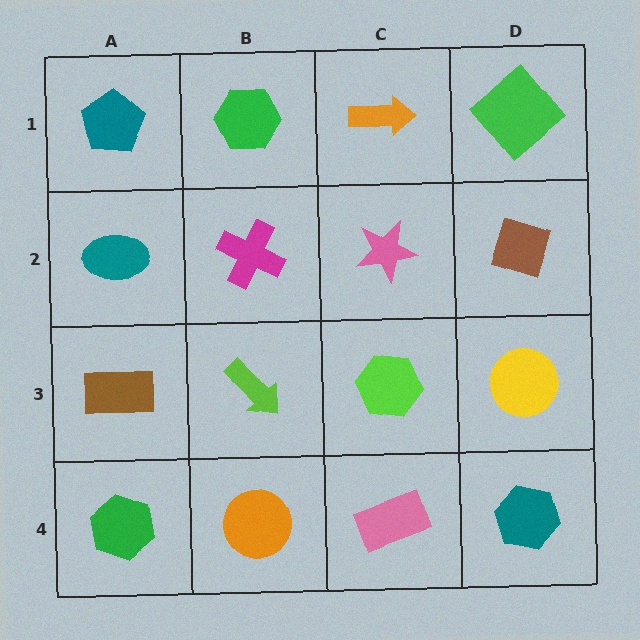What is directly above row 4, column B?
A lime arrow.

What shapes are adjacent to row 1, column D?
A brown diamond (row 2, column D), an orange arrow (row 1, column C).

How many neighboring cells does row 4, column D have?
2.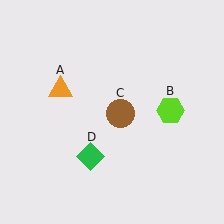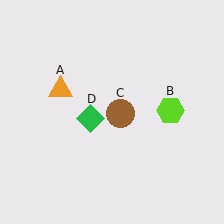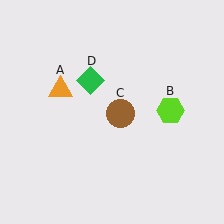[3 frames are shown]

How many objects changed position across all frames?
1 object changed position: green diamond (object D).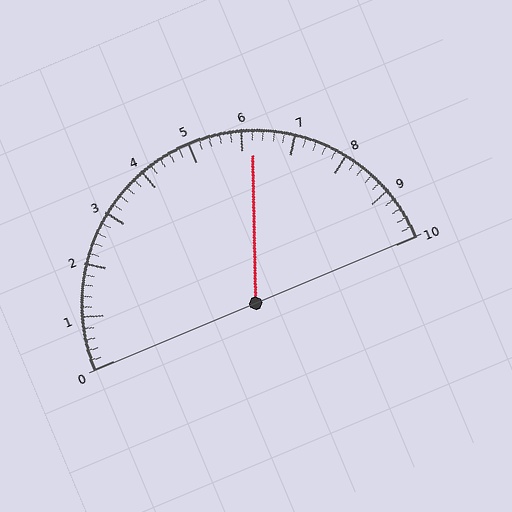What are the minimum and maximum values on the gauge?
The gauge ranges from 0 to 10.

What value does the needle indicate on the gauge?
The needle indicates approximately 6.2.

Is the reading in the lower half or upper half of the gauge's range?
The reading is in the upper half of the range (0 to 10).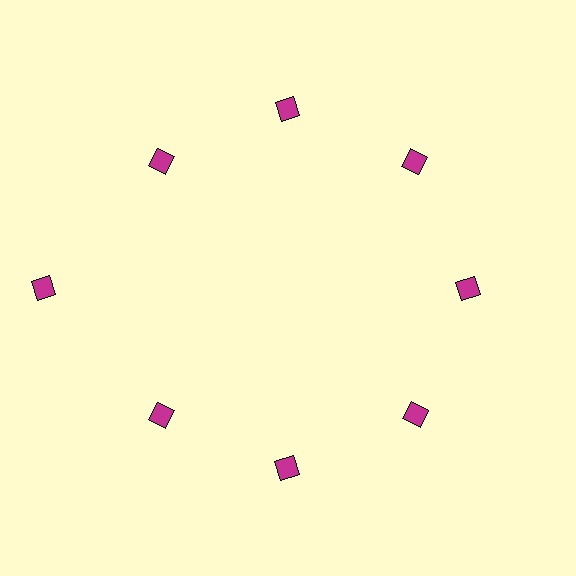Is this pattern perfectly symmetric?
No. The 8 magenta diamonds are arranged in a ring, but one element near the 9 o'clock position is pushed outward from the center, breaking the 8-fold rotational symmetry.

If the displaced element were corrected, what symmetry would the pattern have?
It would have 8-fold rotational symmetry — the pattern would map onto itself every 45 degrees.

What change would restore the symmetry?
The symmetry would be restored by moving it inward, back onto the ring so that all 8 diamonds sit at equal angles and equal distance from the center.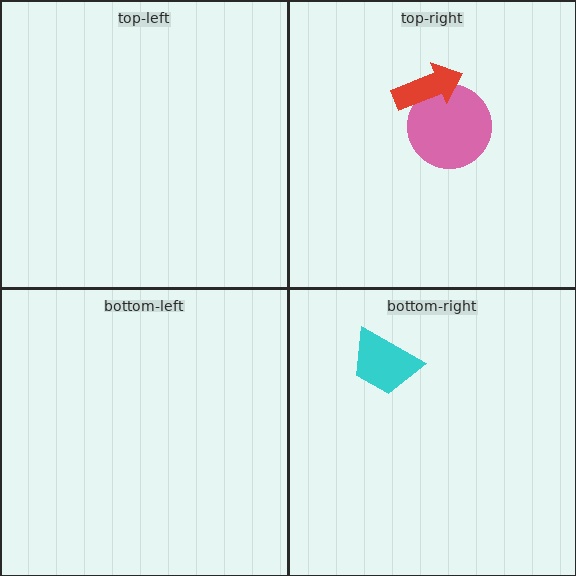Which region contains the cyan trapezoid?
The bottom-right region.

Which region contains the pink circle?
The top-right region.